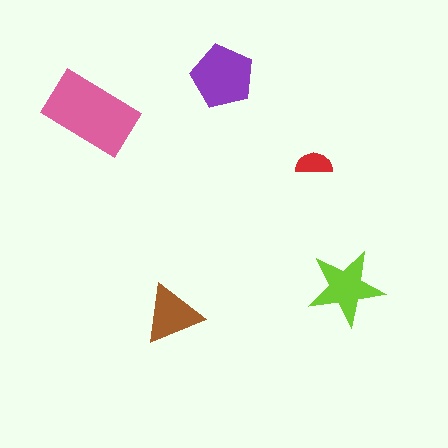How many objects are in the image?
There are 5 objects in the image.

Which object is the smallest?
The red semicircle.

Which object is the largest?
The pink rectangle.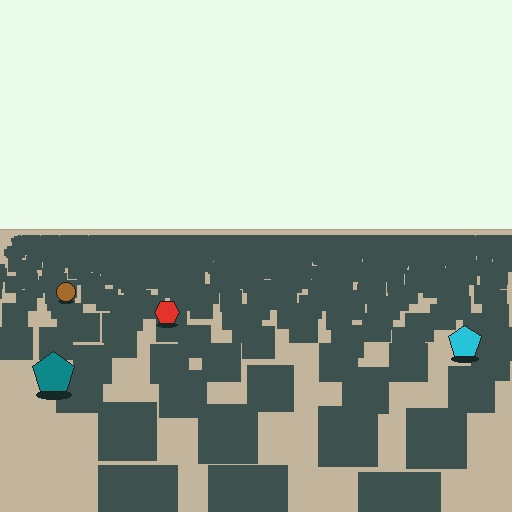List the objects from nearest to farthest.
From nearest to farthest: the teal pentagon, the cyan pentagon, the red hexagon, the brown circle.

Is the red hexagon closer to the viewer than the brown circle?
Yes. The red hexagon is closer — you can tell from the texture gradient: the ground texture is coarser near it.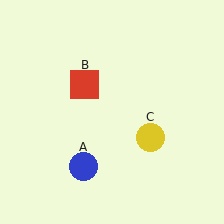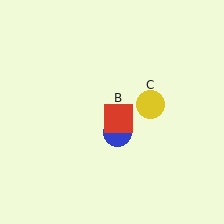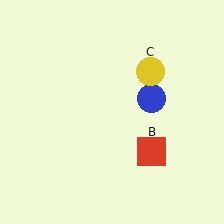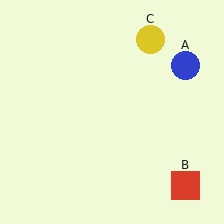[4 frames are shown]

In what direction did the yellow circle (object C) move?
The yellow circle (object C) moved up.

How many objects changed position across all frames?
3 objects changed position: blue circle (object A), red square (object B), yellow circle (object C).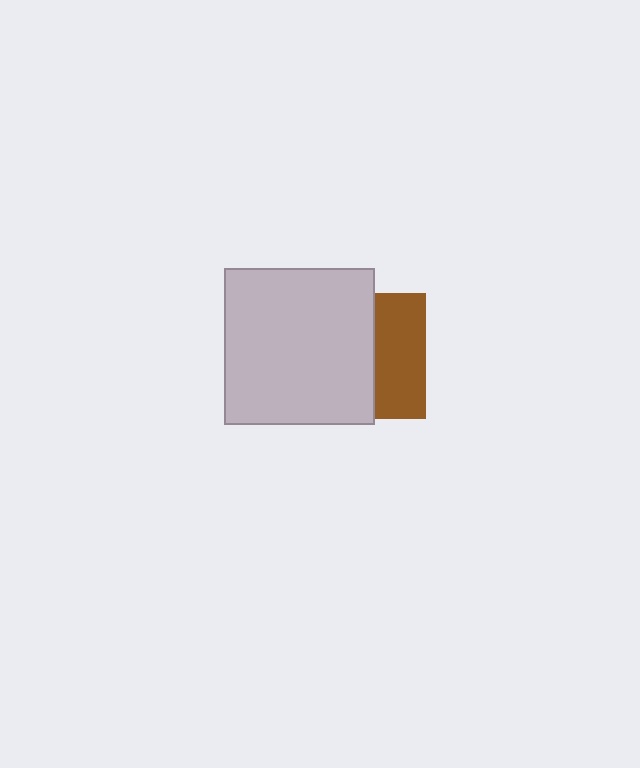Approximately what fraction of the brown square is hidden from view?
Roughly 60% of the brown square is hidden behind the light gray rectangle.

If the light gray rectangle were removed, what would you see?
You would see the complete brown square.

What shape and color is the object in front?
The object in front is a light gray rectangle.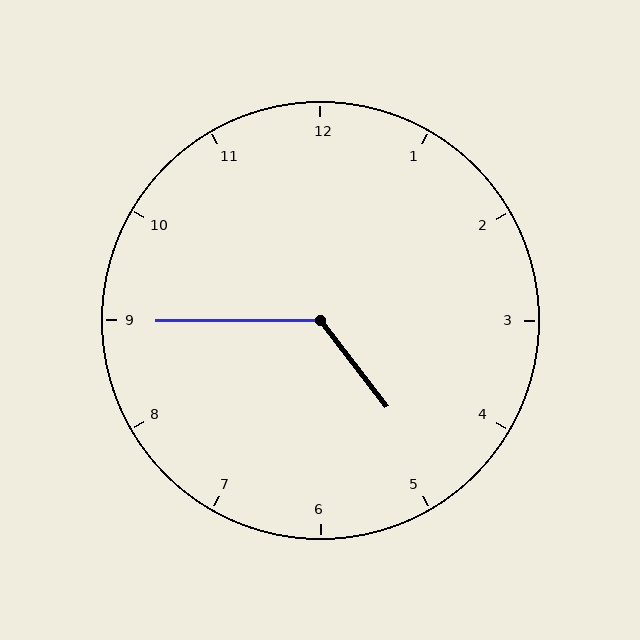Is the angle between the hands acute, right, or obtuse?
It is obtuse.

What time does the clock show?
4:45.